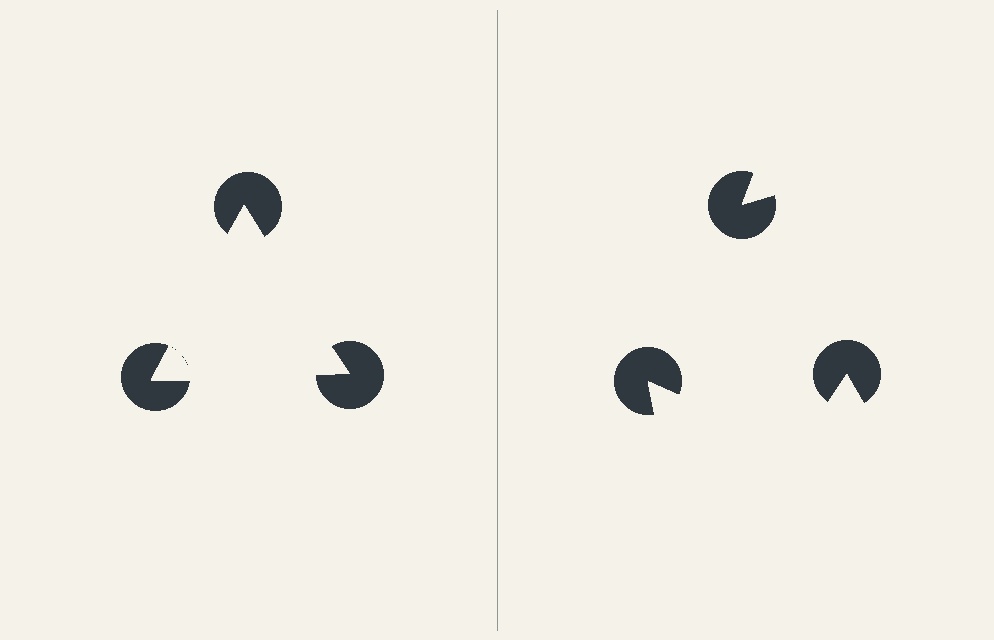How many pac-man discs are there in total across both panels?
6 — 3 on each side.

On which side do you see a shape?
An illusory triangle appears on the left side. On the right side the wedge cuts are rotated, so no coherent shape forms.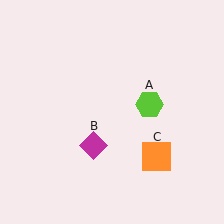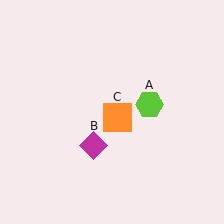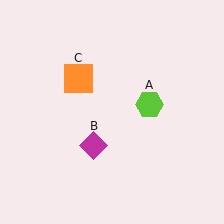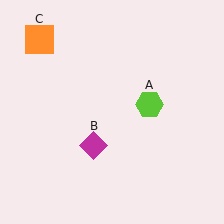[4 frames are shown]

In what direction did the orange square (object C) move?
The orange square (object C) moved up and to the left.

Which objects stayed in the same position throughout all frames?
Lime hexagon (object A) and magenta diamond (object B) remained stationary.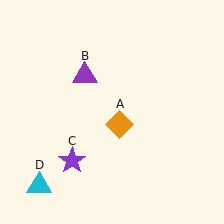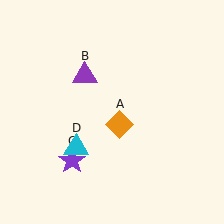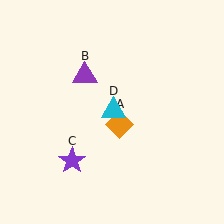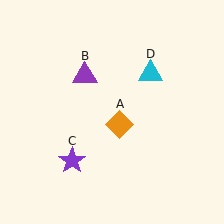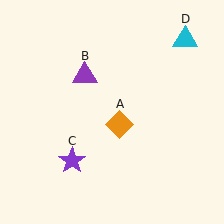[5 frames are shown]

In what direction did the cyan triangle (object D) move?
The cyan triangle (object D) moved up and to the right.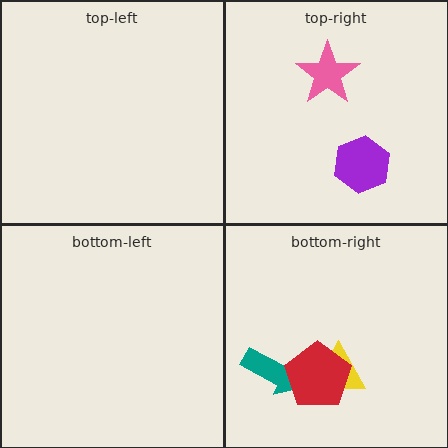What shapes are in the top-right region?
The pink star, the purple hexagon.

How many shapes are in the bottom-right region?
3.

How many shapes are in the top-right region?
2.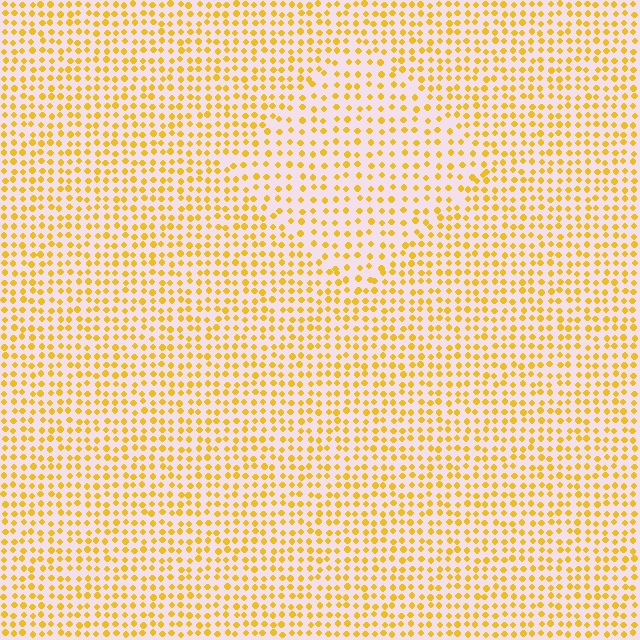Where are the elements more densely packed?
The elements are more densely packed outside the diamond boundary.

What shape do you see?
I see a diamond.